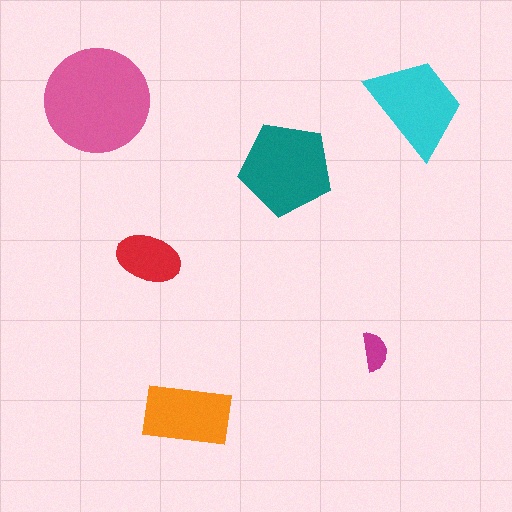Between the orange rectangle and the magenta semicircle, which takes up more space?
The orange rectangle.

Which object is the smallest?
The magenta semicircle.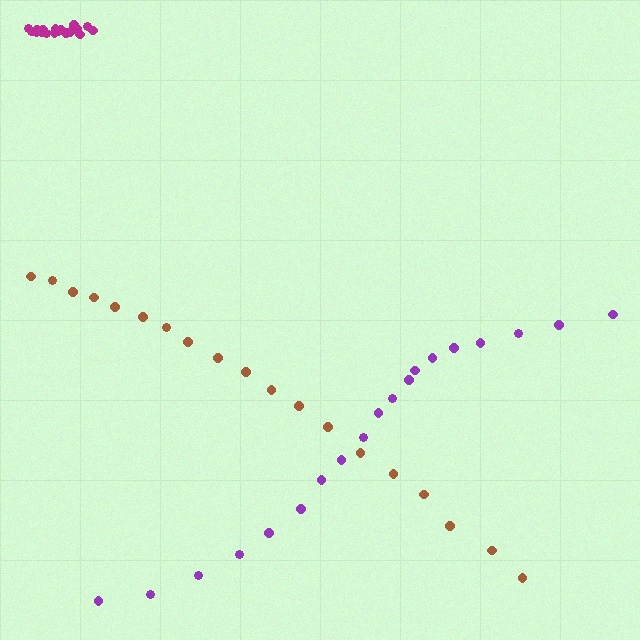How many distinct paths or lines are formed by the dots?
There are 3 distinct paths.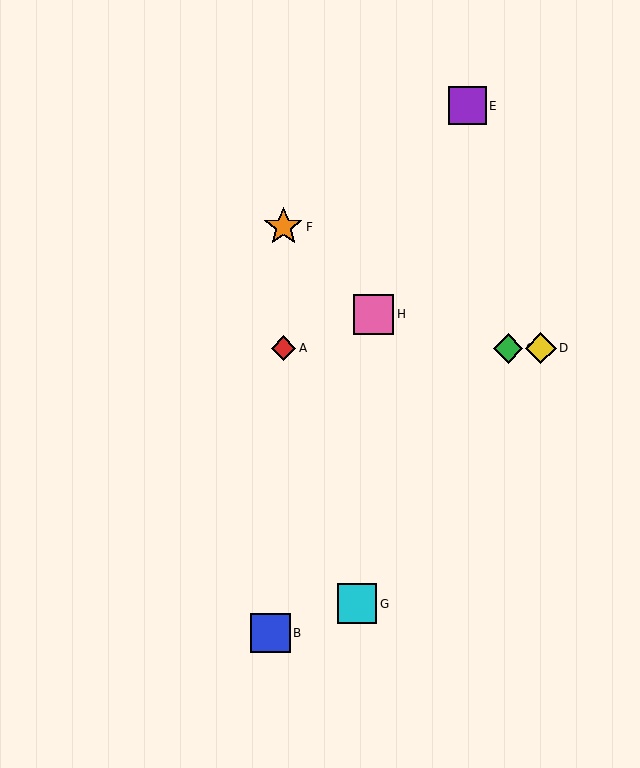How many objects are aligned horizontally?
3 objects (A, C, D) are aligned horizontally.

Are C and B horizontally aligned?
No, C is at y≈348 and B is at y≈633.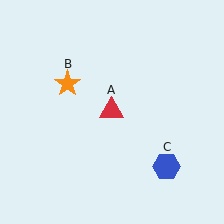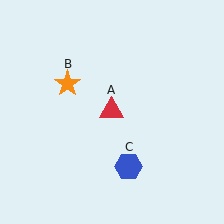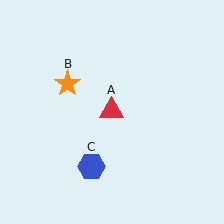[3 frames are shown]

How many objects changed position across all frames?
1 object changed position: blue hexagon (object C).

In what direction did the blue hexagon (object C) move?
The blue hexagon (object C) moved left.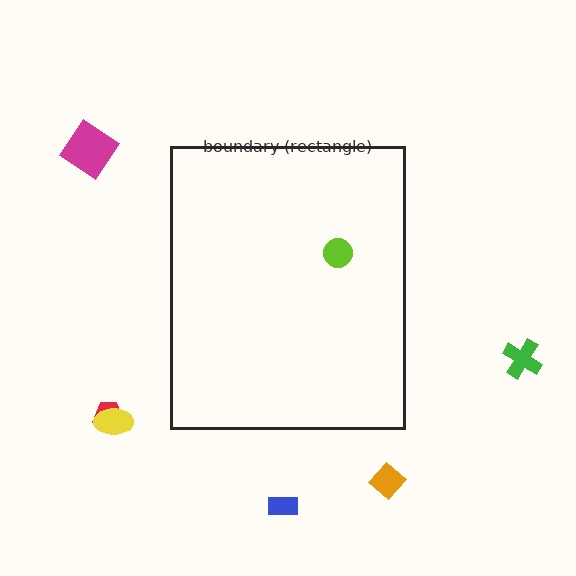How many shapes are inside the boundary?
1 inside, 6 outside.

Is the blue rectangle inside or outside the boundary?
Outside.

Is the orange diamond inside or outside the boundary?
Outside.